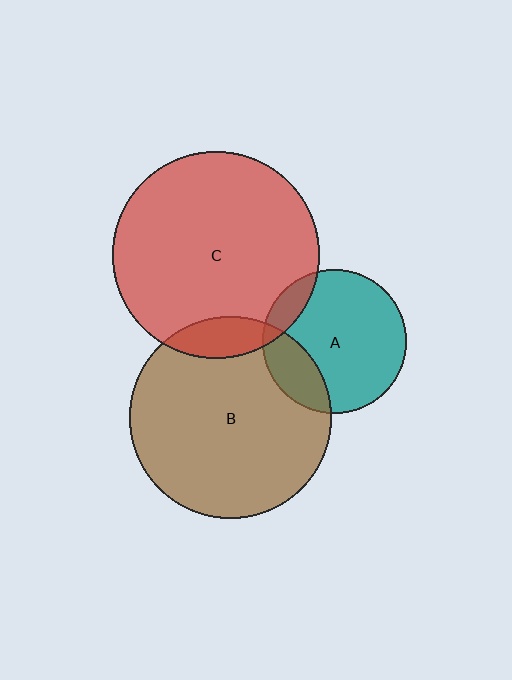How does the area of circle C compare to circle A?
Approximately 2.1 times.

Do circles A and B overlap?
Yes.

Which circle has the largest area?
Circle C (red).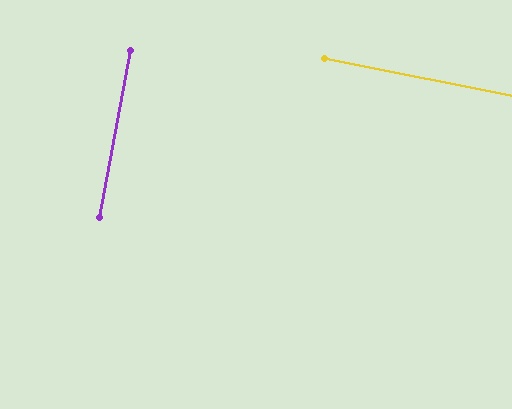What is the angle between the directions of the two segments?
Approximately 89 degrees.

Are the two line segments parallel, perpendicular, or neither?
Perpendicular — they meet at approximately 89°.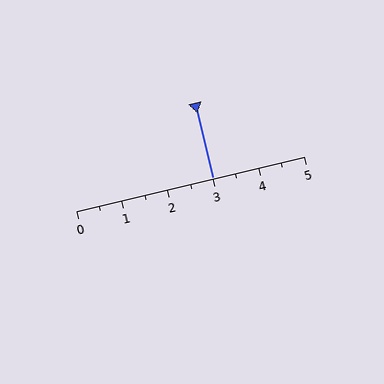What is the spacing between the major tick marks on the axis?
The major ticks are spaced 1 apart.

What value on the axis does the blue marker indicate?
The marker indicates approximately 3.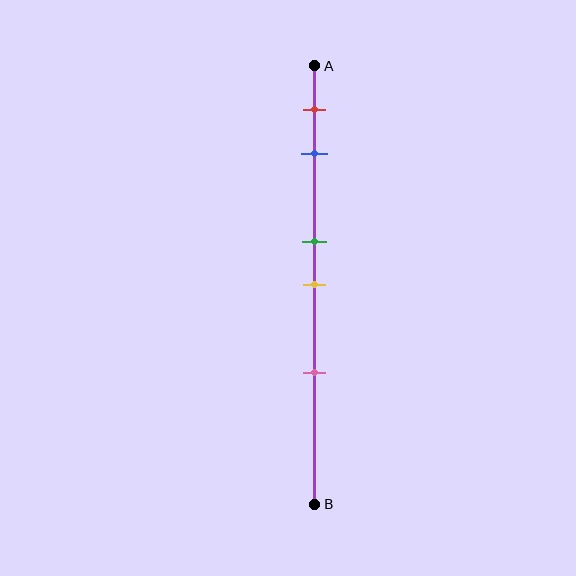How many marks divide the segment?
There are 5 marks dividing the segment.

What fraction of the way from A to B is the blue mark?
The blue mark is approximately 20% (0.2) of the way from A to B.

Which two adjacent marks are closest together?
The green and yellow marks are the closest adjacent pair.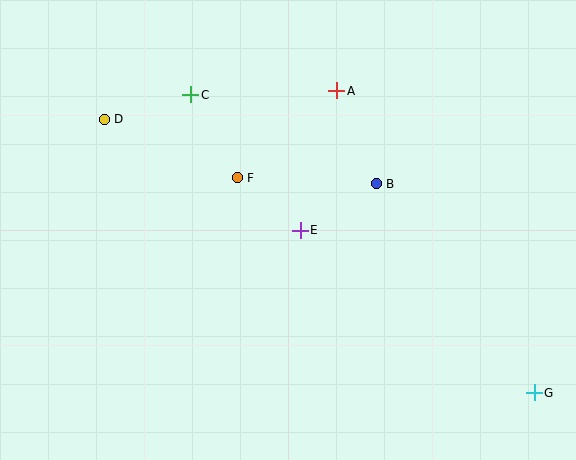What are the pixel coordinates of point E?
Point E is at (300, 230).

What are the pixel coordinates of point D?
Point D is at (104, 119).